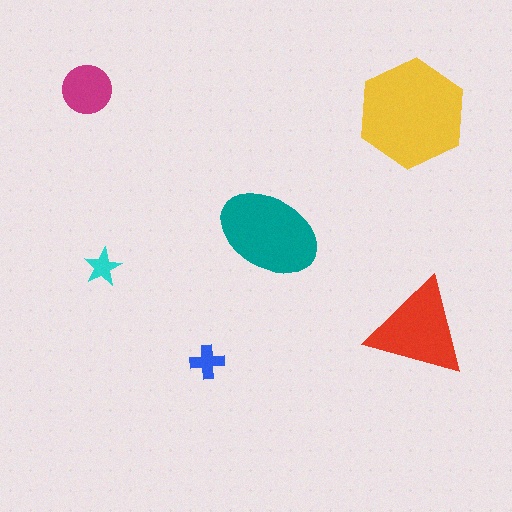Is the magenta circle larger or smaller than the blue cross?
Larger.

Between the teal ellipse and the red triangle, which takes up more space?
The teal ellipse.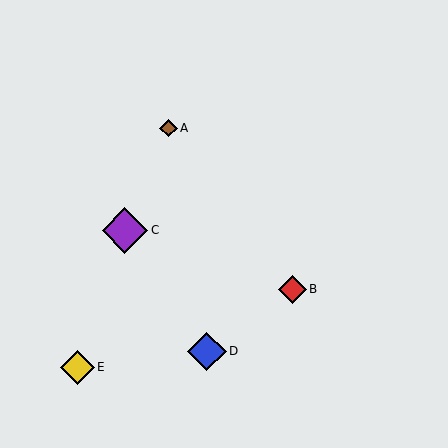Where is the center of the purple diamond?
The center of the purple diamond is at (125, 230).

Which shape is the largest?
The purple diamond (labeled C) is the largest.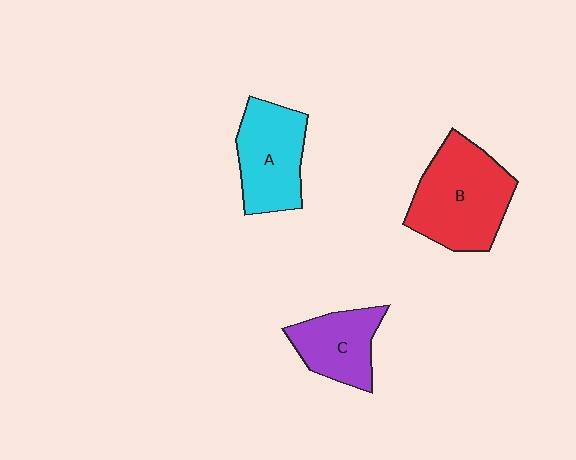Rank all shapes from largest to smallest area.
From largest to smallest: B (red), A (cyan), C (purple).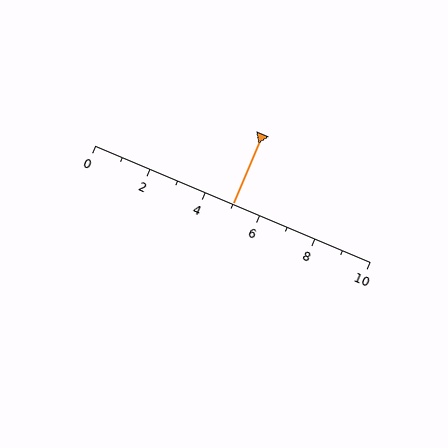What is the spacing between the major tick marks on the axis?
The major ticks are spaced 2 apart.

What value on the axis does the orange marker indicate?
The marker indicates approximately 5.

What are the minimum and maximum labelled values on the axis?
The axis runs from 0 to 10.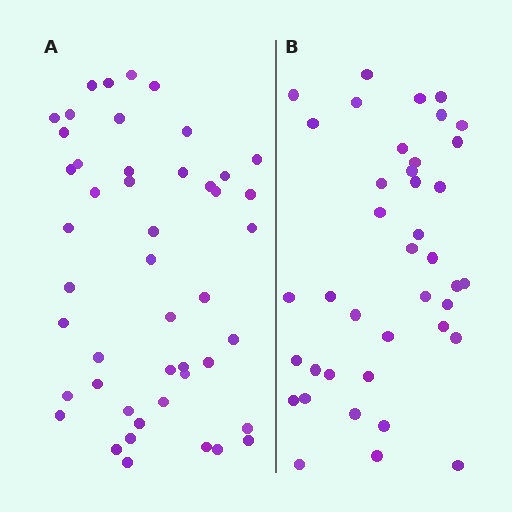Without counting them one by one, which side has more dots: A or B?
Region A (the left region) has more dots.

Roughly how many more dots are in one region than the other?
Region A has roughly 8 or so more dots than region B.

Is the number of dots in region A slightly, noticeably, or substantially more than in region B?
Region A has only slightly more — the two regions are fairly close. The ratio is roughly 1.2 to 1.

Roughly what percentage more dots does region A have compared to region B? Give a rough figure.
About 20% more.